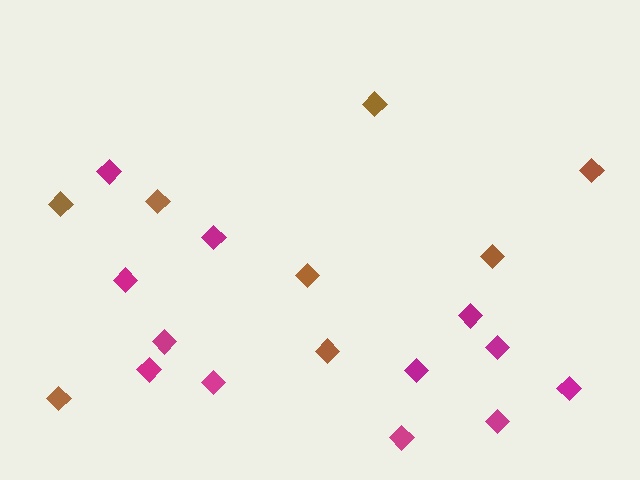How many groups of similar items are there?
There are 2 groups: one group of brown diamonds (8) and one group of magenta diamonds (12).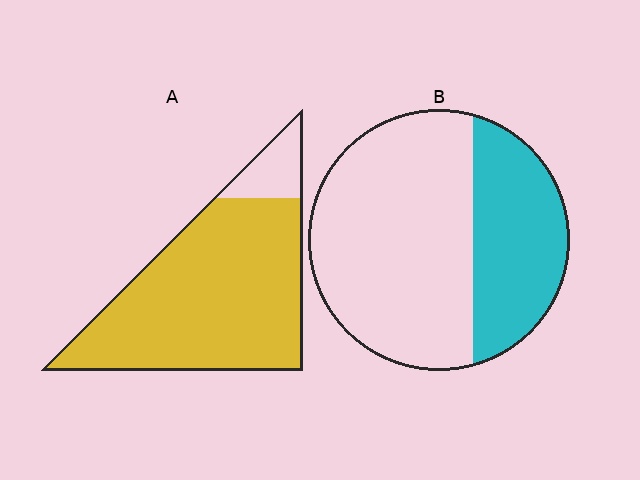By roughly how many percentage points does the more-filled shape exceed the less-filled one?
By roughly 55 percentage points (A over B).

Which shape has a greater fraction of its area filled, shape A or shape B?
Shape A.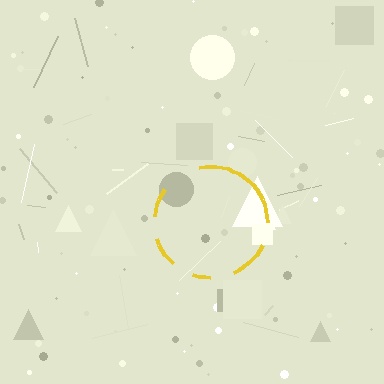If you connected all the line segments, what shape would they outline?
They would outline a circle.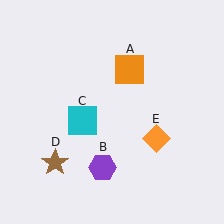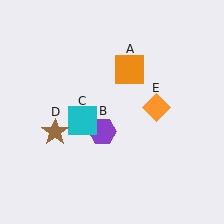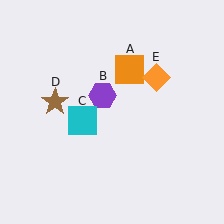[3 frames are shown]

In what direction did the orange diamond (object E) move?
The orange diamond (object E) moved up.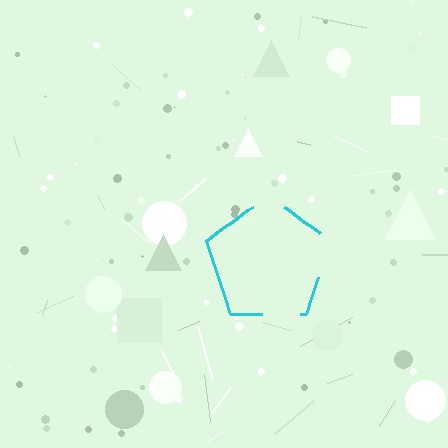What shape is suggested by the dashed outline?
The dashed outline suggests a pentagon.